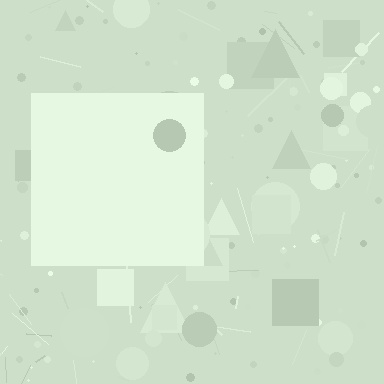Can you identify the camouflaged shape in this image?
The camouflaged shape is a square.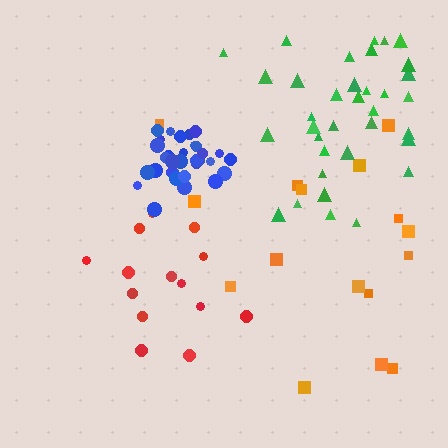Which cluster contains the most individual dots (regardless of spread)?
Green (35).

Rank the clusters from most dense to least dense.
blue, red, green, orange.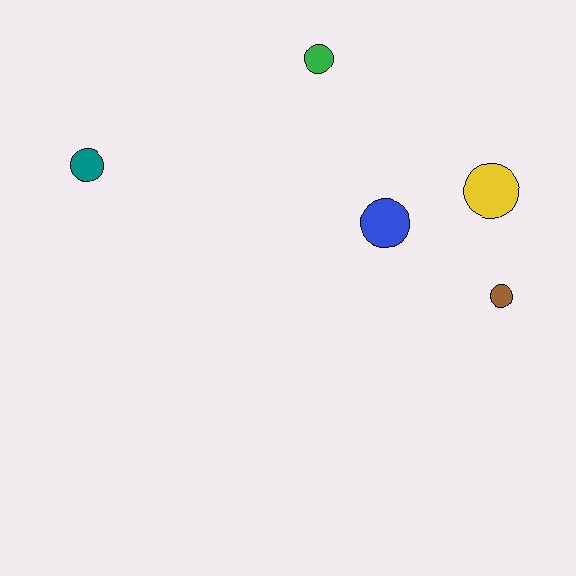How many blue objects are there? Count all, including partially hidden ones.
There is 1 blue object.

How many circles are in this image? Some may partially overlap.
There are 5 circles.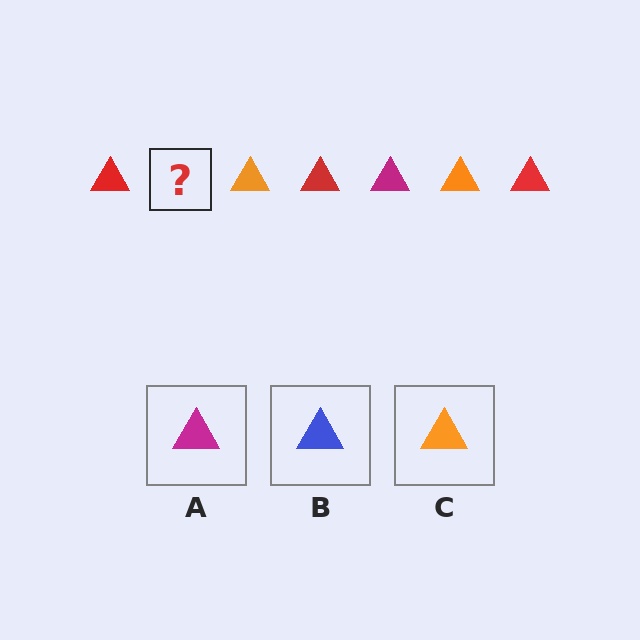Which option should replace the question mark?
Option A.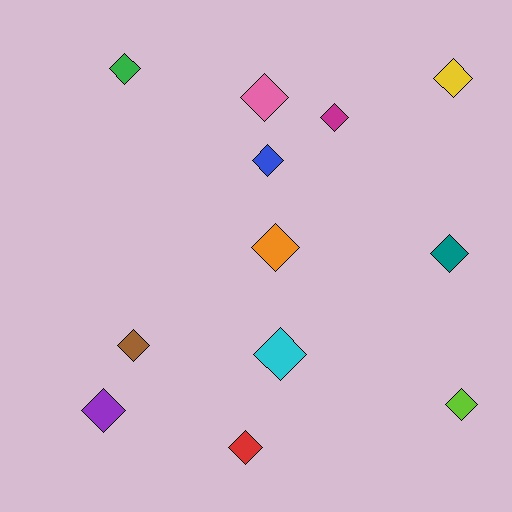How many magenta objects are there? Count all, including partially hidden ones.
There is 1 magenta object.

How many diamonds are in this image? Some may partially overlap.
There are 12 diamonds.